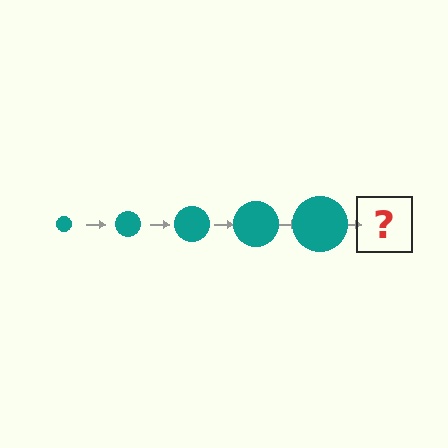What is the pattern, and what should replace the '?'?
The pattern is that the circle gets progressively larger each step. The '?' should be a teal circle, larger than the previous one.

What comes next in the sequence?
The next element should be a teal circle, larger than the previous one.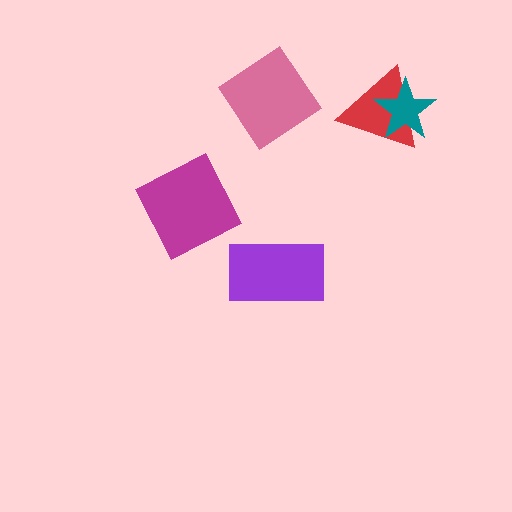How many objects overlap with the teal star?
1 object overlaps with the teal star.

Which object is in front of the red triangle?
The teal star is in front of the red triangle.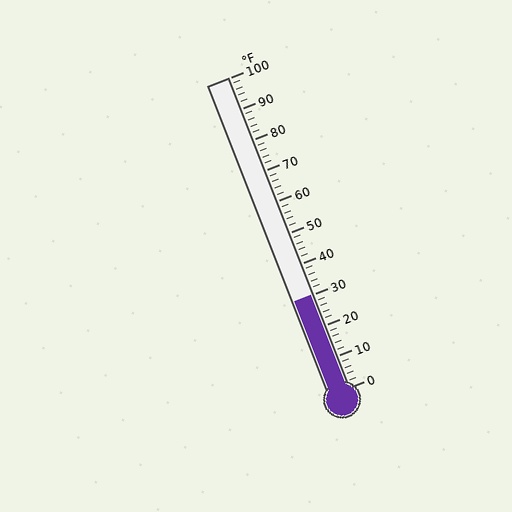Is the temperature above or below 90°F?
The temperature is below 90°F.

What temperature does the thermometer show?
The thermometer shows approximately 30°F.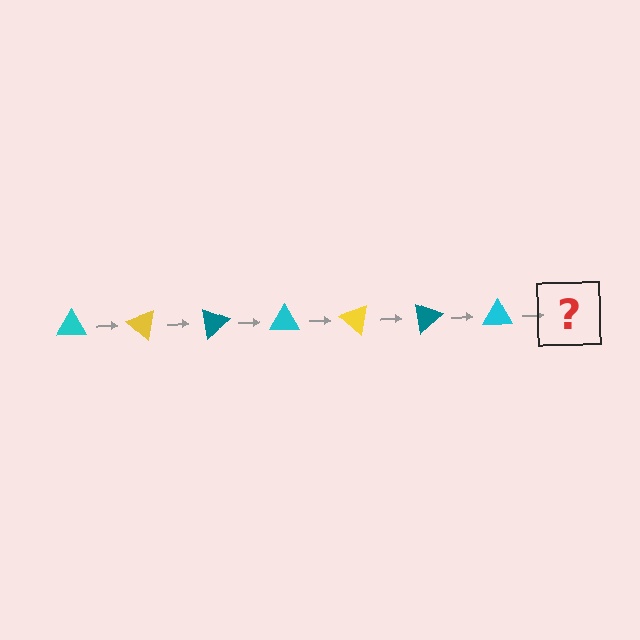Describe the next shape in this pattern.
It should be a yellow triangle, rotated 280 degrees from the start.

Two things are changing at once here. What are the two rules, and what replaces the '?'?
The two rules are that it rotates 40 degrees each step and the color cycles through cyan, yellow, and teal. The '?' should be a yellow triangle, rotated 280 degrees from the start.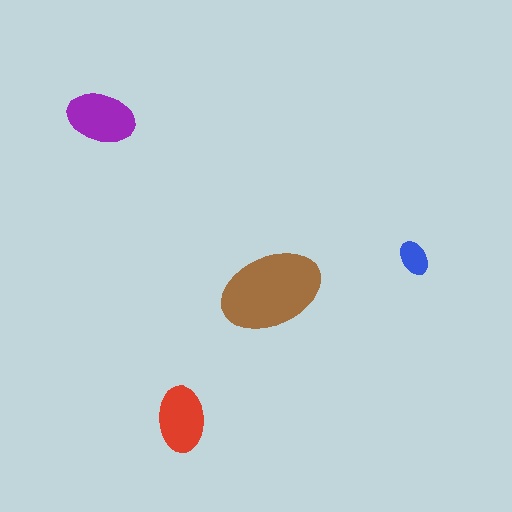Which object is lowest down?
The red ellipse is bottommost.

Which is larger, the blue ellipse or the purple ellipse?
The purple one.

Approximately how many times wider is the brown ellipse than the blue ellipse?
About 3 times wider.